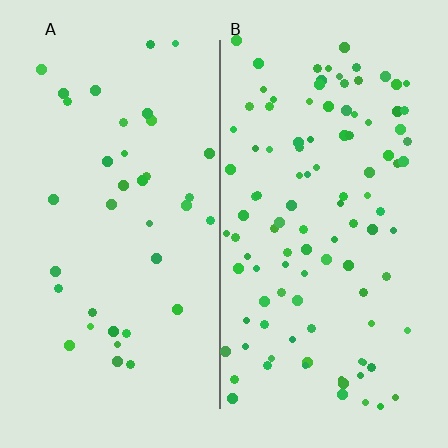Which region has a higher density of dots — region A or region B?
B (the right).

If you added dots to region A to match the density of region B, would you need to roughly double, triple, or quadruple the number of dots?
Approximately triple.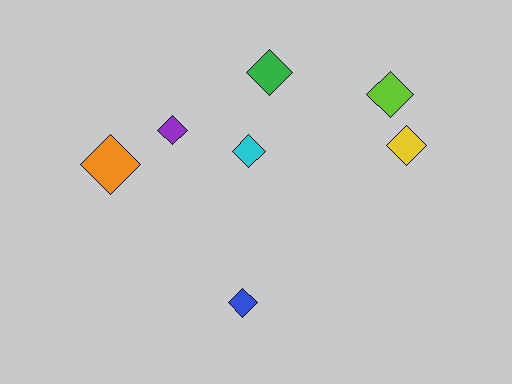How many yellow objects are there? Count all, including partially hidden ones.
There is 1 yellow object.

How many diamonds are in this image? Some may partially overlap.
There are 7 diamonds.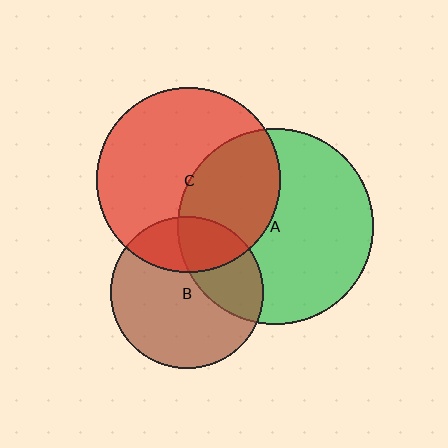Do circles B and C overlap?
Yes.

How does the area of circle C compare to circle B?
Approximately 1.5 times.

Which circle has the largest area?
Circle A (green).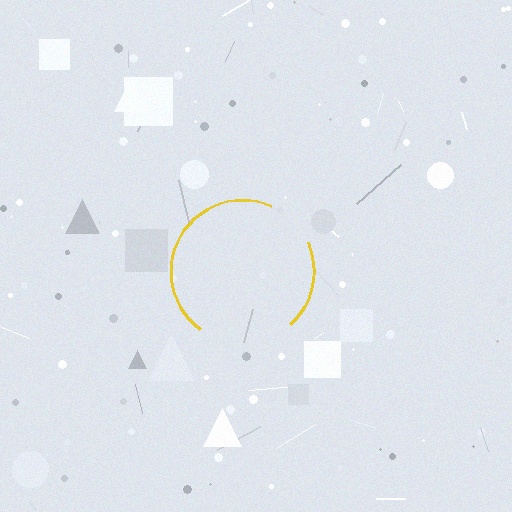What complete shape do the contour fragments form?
The contour fragments form a circle.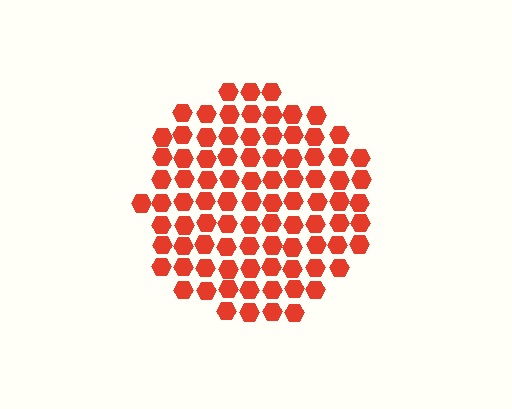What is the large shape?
The large shape is a circle.